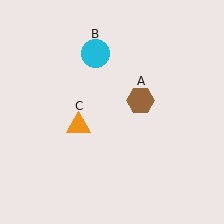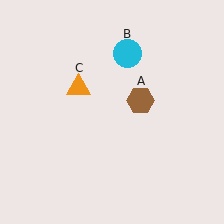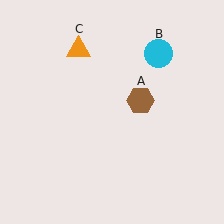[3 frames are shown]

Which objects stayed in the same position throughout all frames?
Brown hexagon (object A) remained stationary.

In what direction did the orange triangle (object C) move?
The orange triangle (object C) moved up.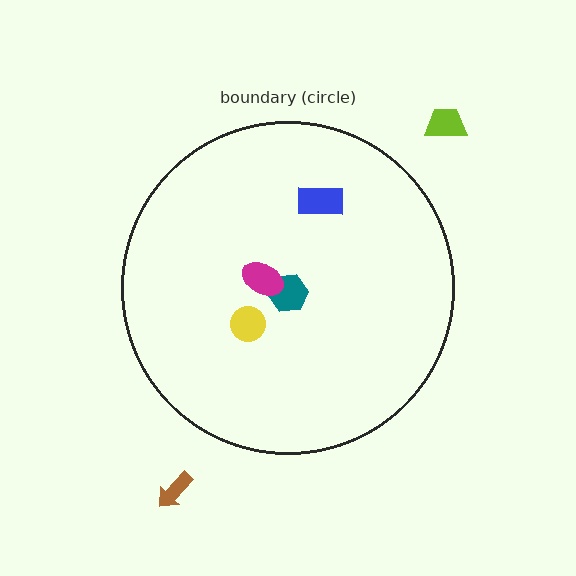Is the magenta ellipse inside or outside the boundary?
Inside.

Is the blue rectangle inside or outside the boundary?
Inside.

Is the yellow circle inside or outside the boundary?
Inside.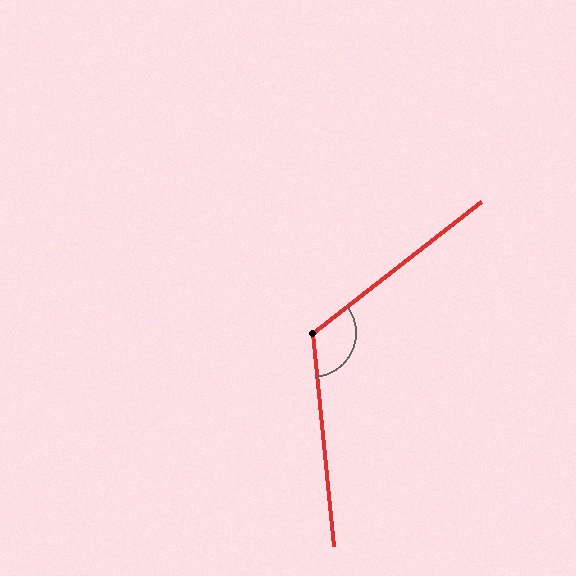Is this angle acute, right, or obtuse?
It is obtuse.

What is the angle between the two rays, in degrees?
Approximately 122 degrees.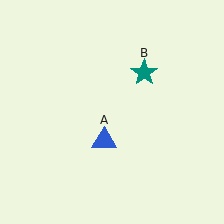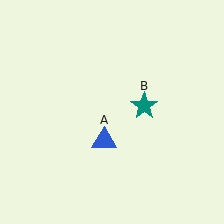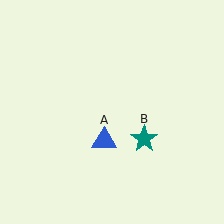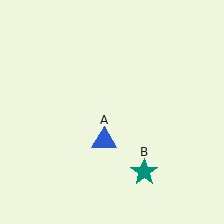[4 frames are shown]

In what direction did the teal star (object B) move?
The teal star (object B) moved down.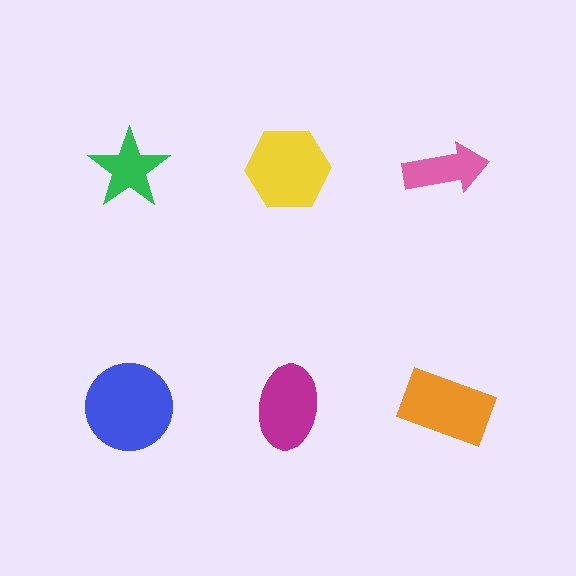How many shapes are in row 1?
3 shapes.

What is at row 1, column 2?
A yellow hexagon.